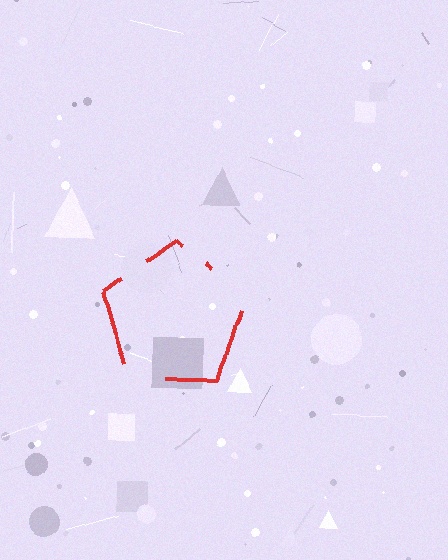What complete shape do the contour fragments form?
The contour fragments form a pentagon.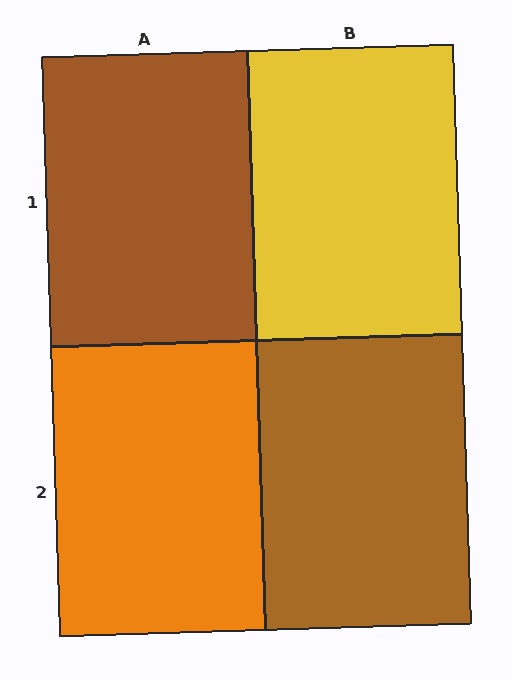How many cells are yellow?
1 cell is yellow.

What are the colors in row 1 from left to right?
Brown, yellow.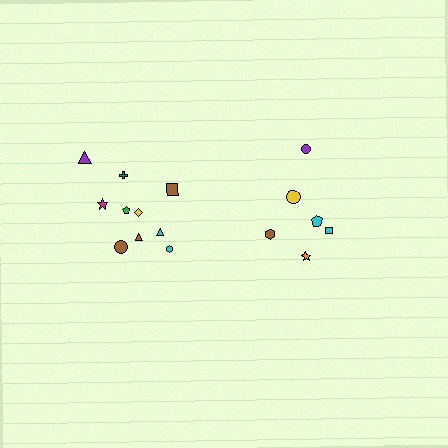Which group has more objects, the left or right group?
The left group.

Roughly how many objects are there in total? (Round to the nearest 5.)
Roughly 15 objects in total.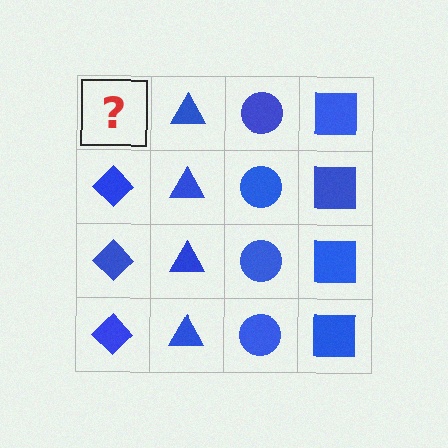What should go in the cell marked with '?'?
The missing cell should contain a blue diamond.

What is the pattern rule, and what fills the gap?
The rule is that each column has a consistent shape. The gap should be filled with a blue diamond.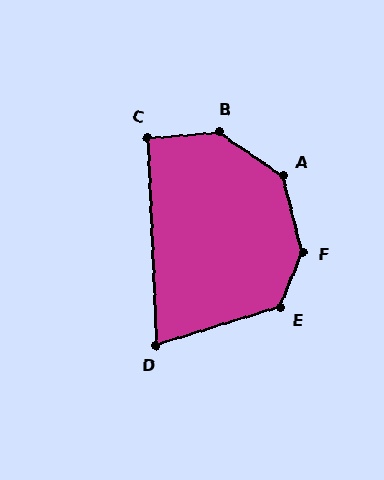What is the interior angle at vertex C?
Approximately 92 degrees (approximately right).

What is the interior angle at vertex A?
Approximately 139 degrees (obtuse).